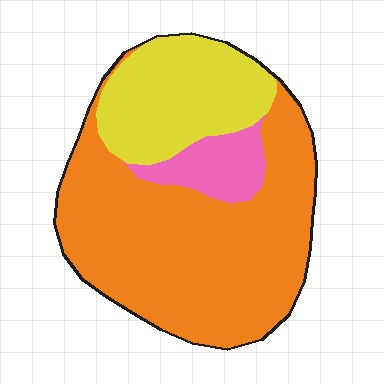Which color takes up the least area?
Pink, at roughly 10%.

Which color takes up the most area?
Orange, at roughly 65%.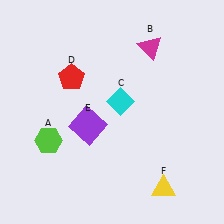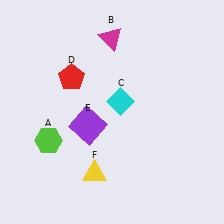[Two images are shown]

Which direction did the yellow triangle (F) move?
The yellow triangle (F) moved left.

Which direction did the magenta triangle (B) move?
The magenta triangle (B) moved left.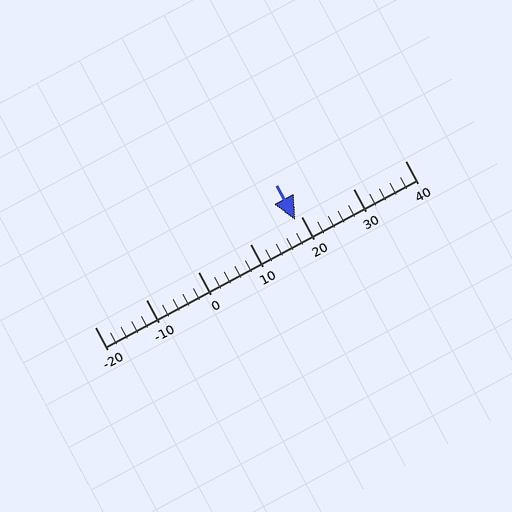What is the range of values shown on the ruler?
The ruler shows values from -20 to 40.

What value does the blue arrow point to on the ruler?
The blue arrow points to approximately 19.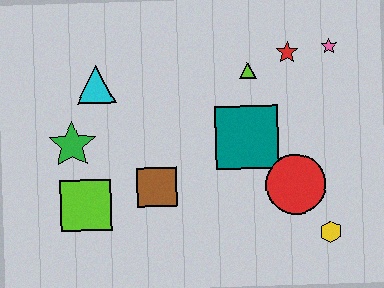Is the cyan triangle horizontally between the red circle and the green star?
Yes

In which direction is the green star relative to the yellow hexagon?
The green star is to the left of the yellow hexagon.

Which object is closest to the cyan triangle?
The green star is closest to the cyan triangle.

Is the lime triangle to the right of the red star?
No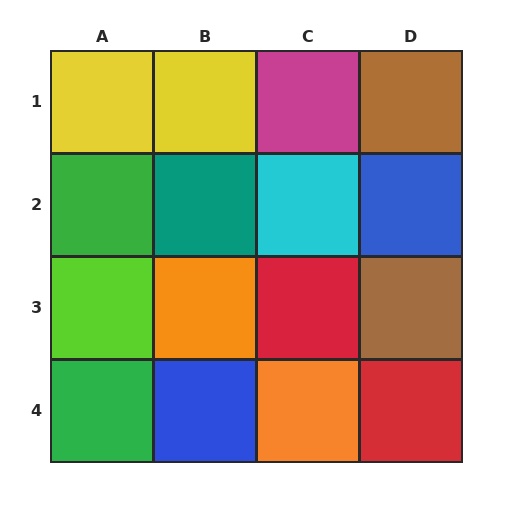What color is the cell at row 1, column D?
Brown.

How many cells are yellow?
2 cells are yellow.